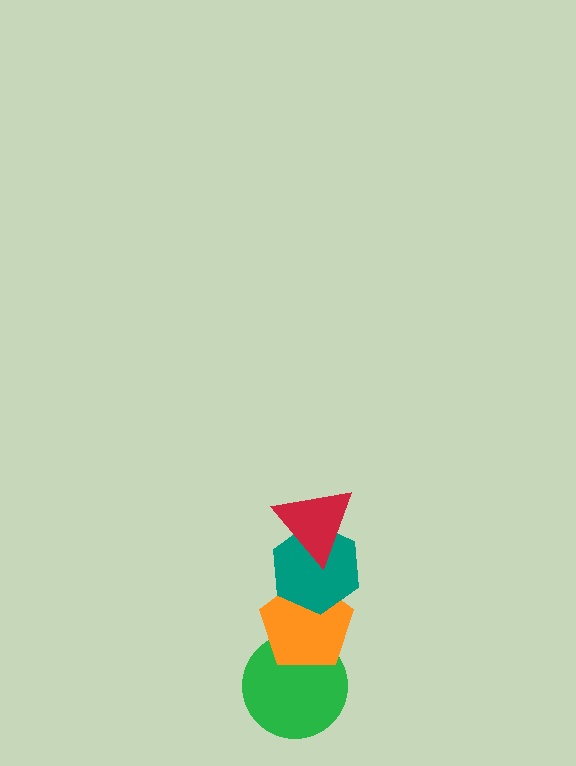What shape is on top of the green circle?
The orange pentagon is on top of the green circle.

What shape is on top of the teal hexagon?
The red triangle is on top of the teal hexagon.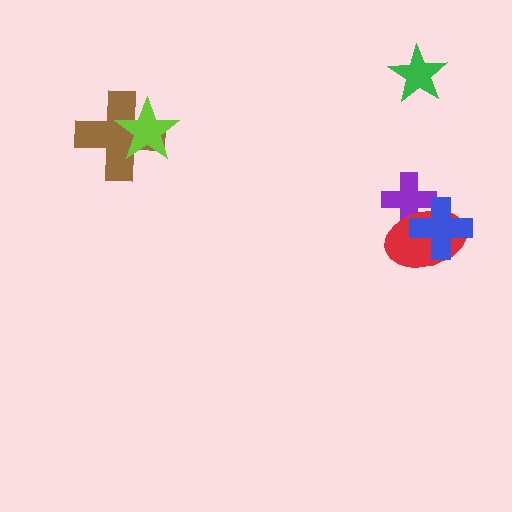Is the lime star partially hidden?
No, no other shape covers it.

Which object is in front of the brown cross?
The lime star is in front of the brown cross.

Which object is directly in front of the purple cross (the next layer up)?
The red ellipse is directly in front of the purple cross.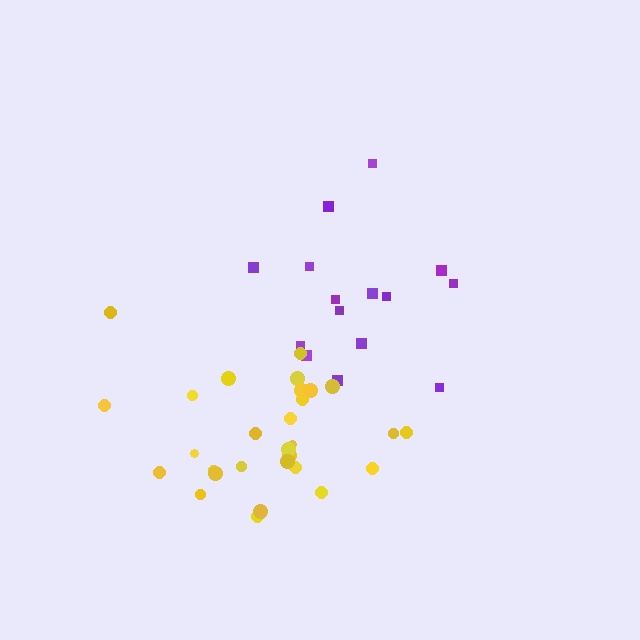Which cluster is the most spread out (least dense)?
Purple.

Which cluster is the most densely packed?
Yellow.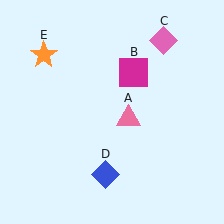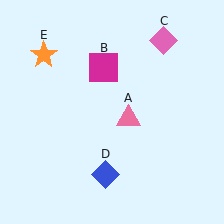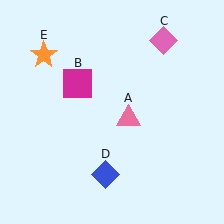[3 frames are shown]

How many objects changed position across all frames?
1 object changed position: magenta square (object B).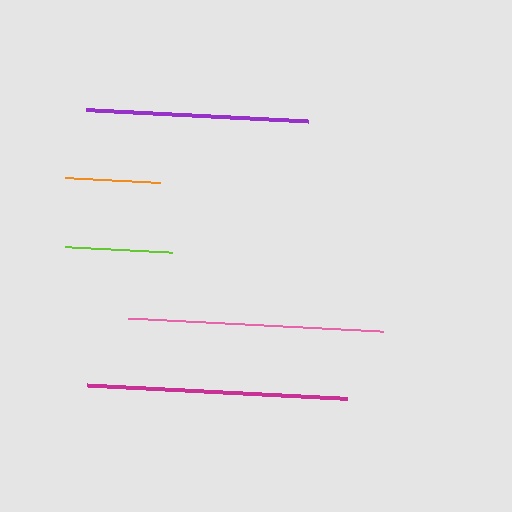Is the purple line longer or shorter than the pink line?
The pink line is longer than the purple line.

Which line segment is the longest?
The magenta line is the longest at approximately 260 pixels.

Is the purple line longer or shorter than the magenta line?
The magenta line is longer than the purple line.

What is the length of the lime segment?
The lime segment is approximately 107 pixels long.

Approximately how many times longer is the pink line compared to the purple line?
The pink line is approximately 1.1 times the length of the purple line.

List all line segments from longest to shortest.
From longest to shortest: magenta, pink, purple, lime, orange.